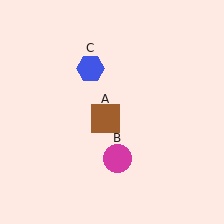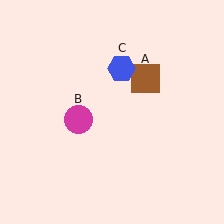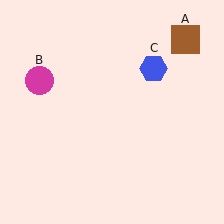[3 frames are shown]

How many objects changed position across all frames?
3 objects changed position: brown square (object A), magenta circle (object B), blue hexagon (object C).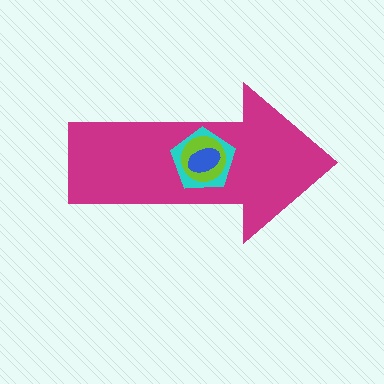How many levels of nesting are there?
4.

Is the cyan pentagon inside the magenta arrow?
Yes.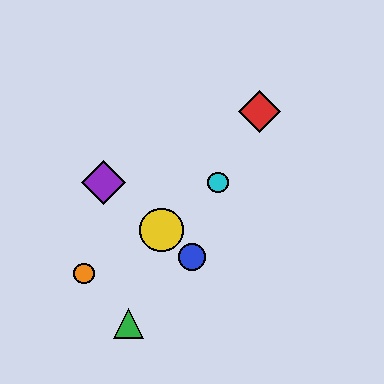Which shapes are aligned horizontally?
The purple diamond, the cyan circle are aligned horizontally.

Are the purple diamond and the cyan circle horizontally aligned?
Yes, both are at y≈183.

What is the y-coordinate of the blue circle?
The blue circle is at y≈257.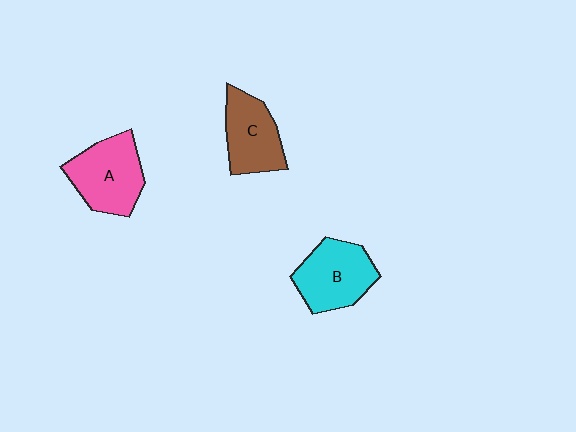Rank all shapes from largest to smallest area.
From largest to smallest: A (pink), B (cyan), C (brown).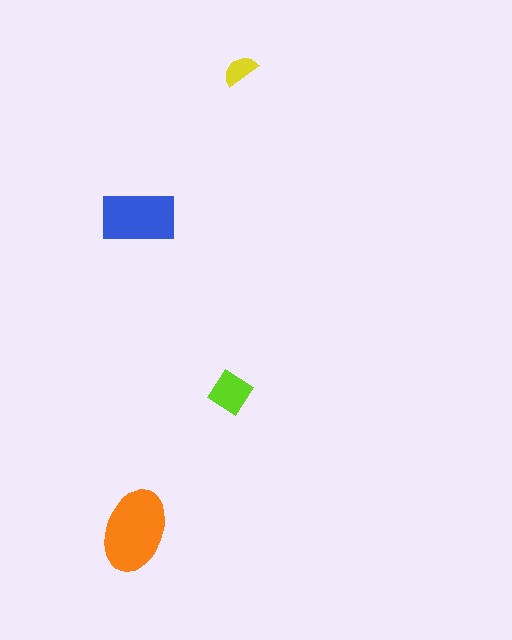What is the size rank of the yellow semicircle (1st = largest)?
4th.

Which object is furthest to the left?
The orange ellipse is leftmost.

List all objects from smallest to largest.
The yellow semicircle, the lime diamond, the blue rectangle, the orange ellipse.